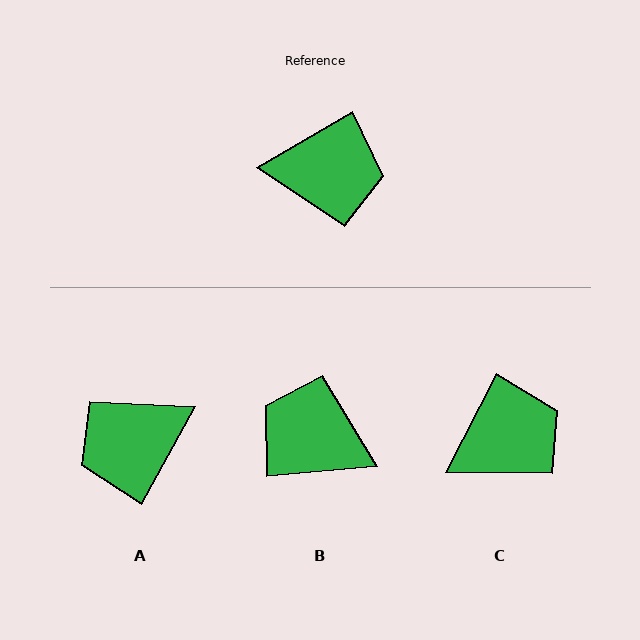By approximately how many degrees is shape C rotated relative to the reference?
Approximately 33 degrees counter-clockwise.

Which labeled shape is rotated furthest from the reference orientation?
B, about 155 degrees away.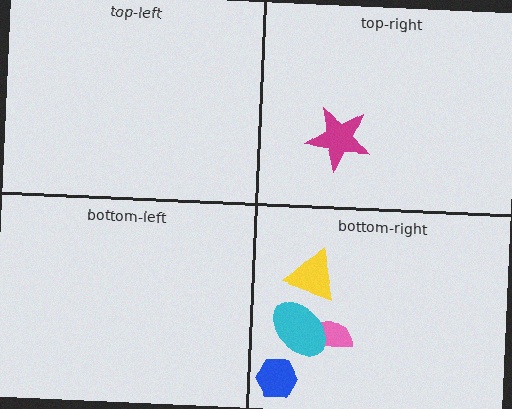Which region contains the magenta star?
The top-right region.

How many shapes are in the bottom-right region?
4.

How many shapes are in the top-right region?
1.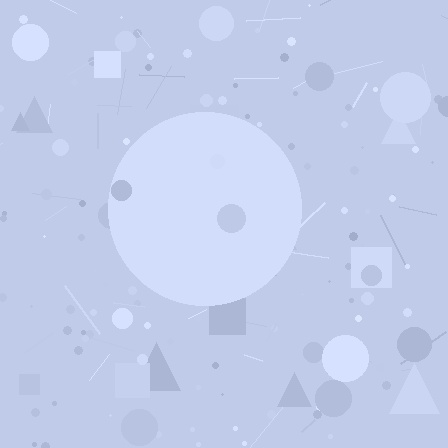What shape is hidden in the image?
A circle is hidden in the image.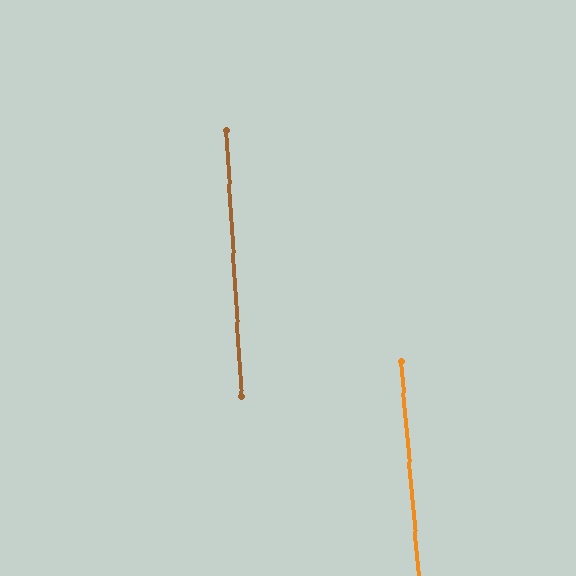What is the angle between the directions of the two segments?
Approximately 1 degree.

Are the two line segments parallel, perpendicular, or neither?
Parallel — their directions differ by only 1.5°.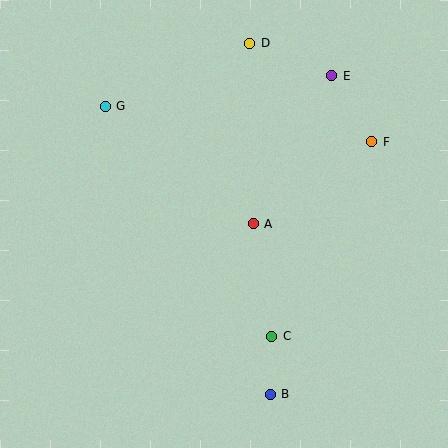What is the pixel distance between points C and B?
The distance between C and B is 58 pixels.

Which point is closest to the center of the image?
Point A at (253, 224) is closest to the center.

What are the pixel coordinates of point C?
Point C is at (272, 336).